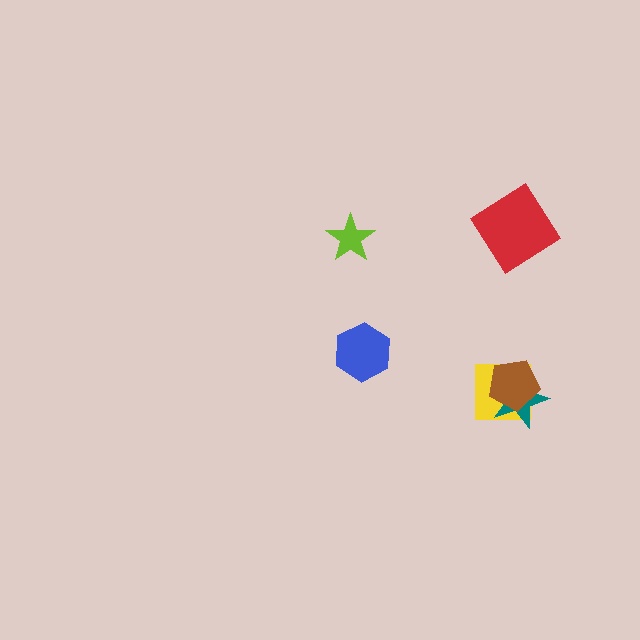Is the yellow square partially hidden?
Yes, it is partially covered by another shape.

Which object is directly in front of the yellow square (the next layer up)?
The teal star is directly in front of the yellow square.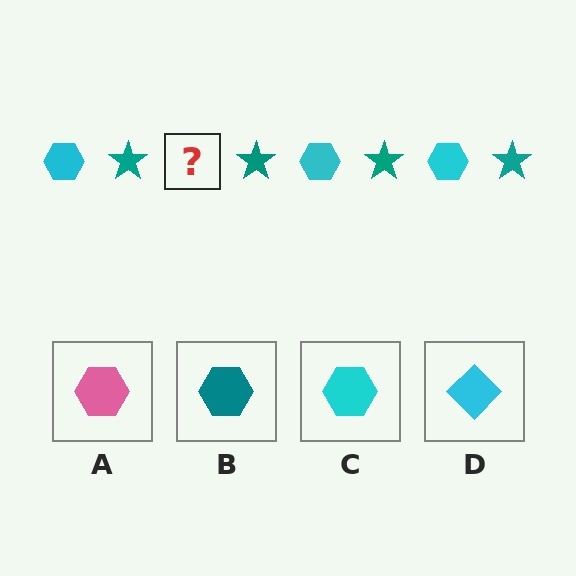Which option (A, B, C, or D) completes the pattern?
C.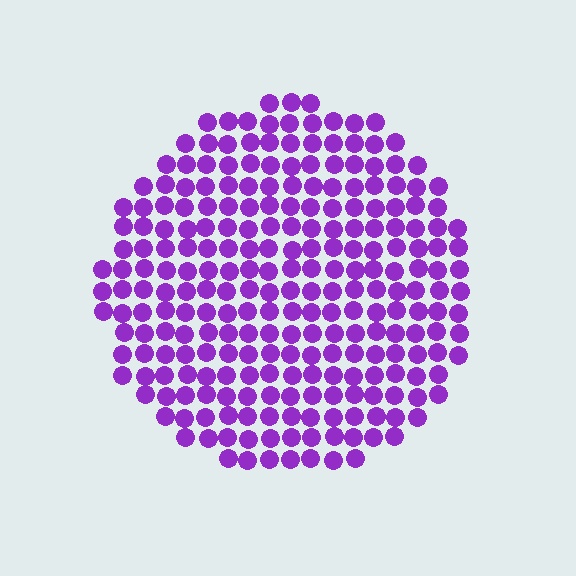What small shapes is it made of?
It is made of small circles.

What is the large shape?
The large shape is a circle.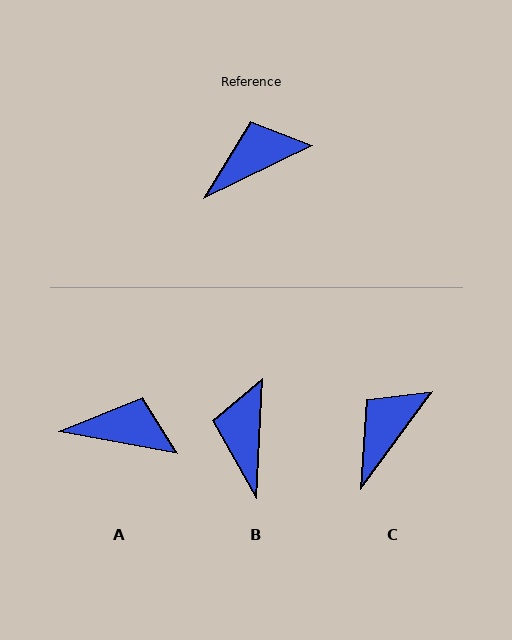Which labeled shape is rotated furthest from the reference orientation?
B, about 61 degrees away.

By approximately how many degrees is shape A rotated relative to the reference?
Approximately 37 degrees clockwise.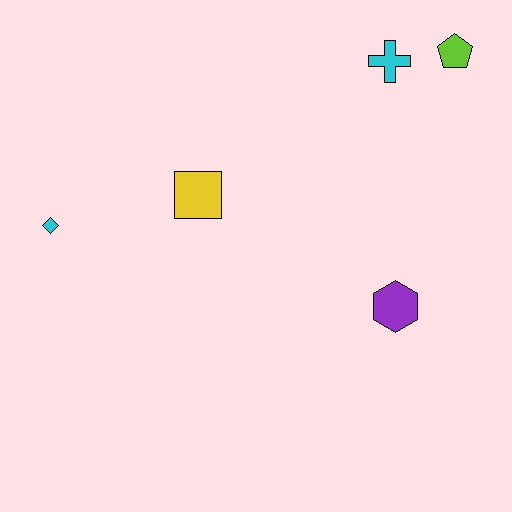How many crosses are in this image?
There is 1 cross.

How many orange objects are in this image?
There are no orange objects.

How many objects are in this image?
There are 5 objects.